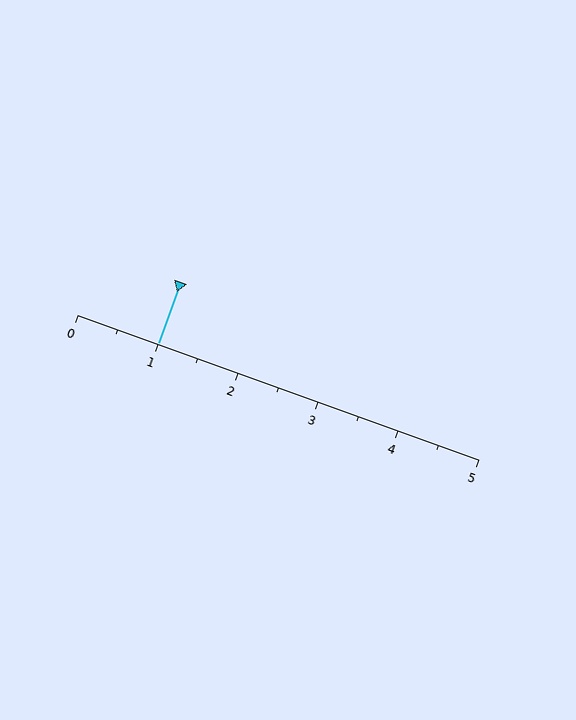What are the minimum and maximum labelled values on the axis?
The axis runs from 0 to 5.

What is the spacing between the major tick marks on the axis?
The major ticks are spaced 1 apart.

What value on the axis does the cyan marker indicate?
The marker indicates approximately 1.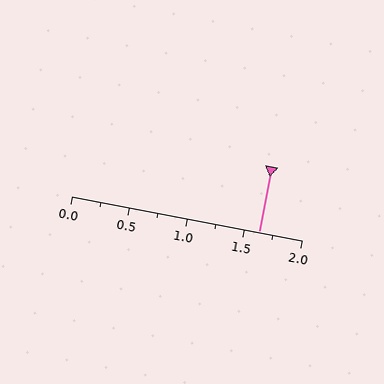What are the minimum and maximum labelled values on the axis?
The axis runs from 0.0 to 2.0.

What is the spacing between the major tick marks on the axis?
The major ticks are spaced 0.5 apart.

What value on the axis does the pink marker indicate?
The marker indicates approximately 1.62.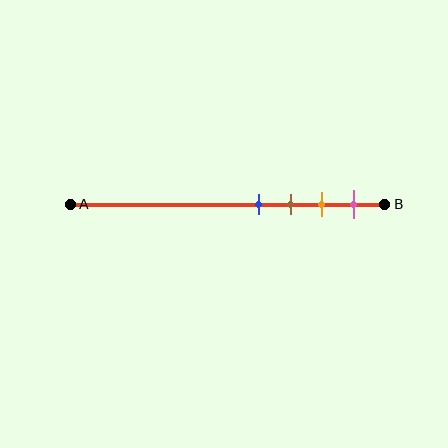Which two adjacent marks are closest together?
The blue and brown marks are the closest adjacent pair.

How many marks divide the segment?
There are 4 marks dividing the segment.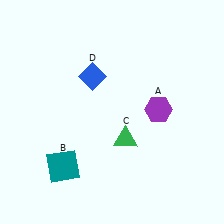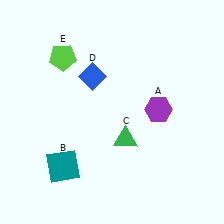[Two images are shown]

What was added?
A lime pentagon (E) was added in Image 2.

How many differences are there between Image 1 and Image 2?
There is 1 difference between the two images.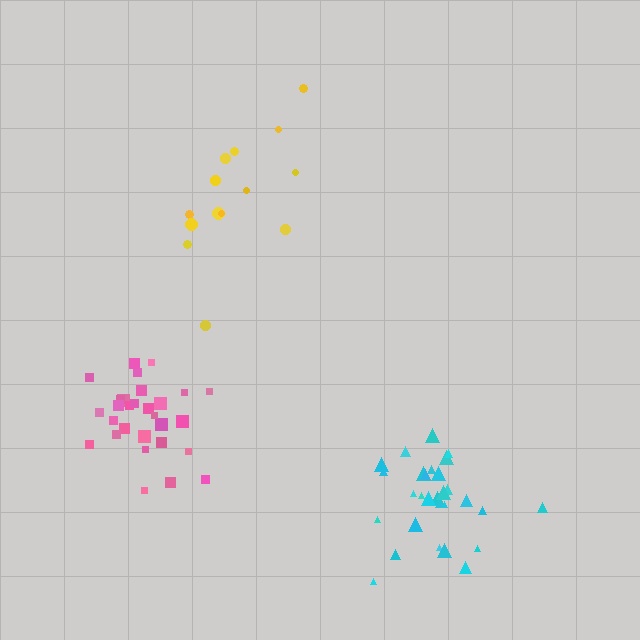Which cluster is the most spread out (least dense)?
Yellow.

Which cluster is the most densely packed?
Pink.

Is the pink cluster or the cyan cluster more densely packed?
Pink.